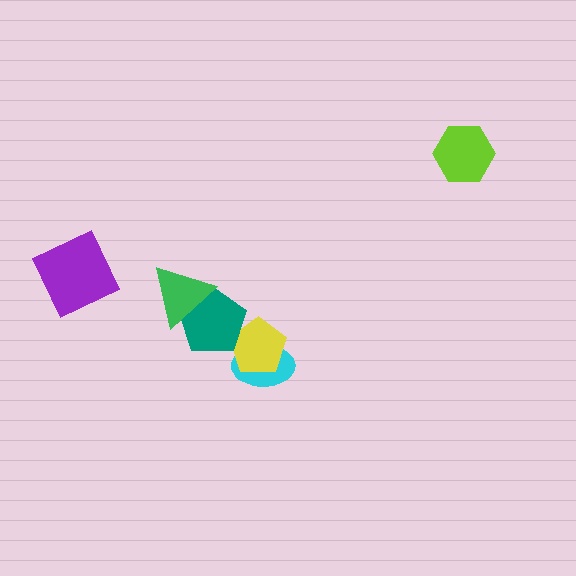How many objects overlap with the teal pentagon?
2 objects overlap with the teal pentagon.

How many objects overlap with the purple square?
0 objects overlap with the purple square.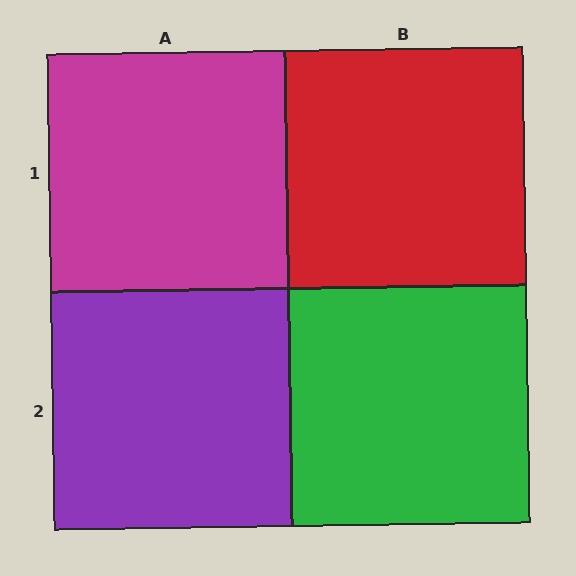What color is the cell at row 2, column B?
Green.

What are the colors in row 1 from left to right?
Magenta, red.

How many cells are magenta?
1 cell is magenta.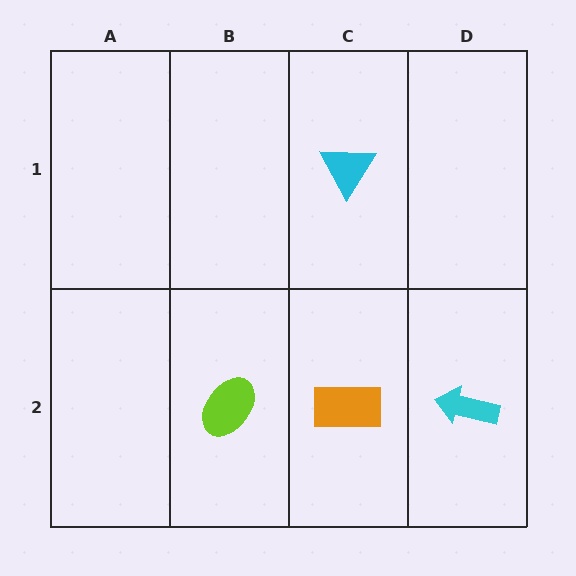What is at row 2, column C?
An orange rectangle.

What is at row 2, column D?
A cyan arrow.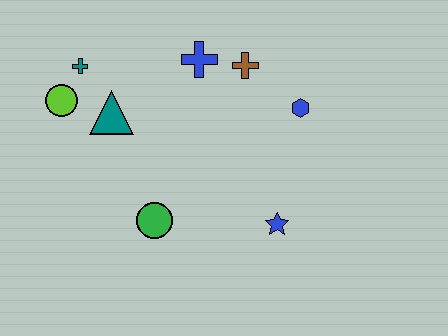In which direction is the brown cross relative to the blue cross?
The brown cross is to the right of the blue cross.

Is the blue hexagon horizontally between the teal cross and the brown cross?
No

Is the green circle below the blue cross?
Yes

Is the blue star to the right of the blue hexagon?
No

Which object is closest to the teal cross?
The lime circle is closest to the teal cross.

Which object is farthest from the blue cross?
The blue star is farthest from the blue cross.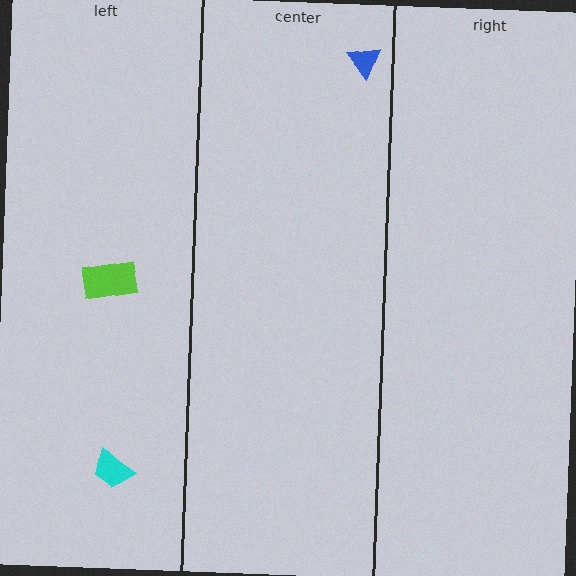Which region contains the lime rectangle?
The left region.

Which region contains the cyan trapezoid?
The left region.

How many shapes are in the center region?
1.